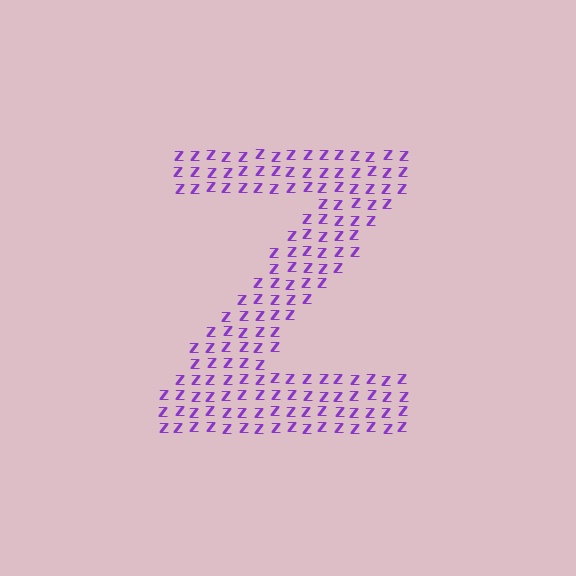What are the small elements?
The small elements are letter Z's.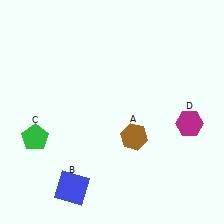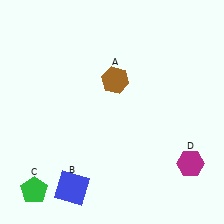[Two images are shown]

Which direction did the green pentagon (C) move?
The green pentagon (C) moved down.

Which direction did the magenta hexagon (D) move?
The magenta hexagon (D) moved down.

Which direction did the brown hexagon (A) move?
The brown hexagon (A) moved up.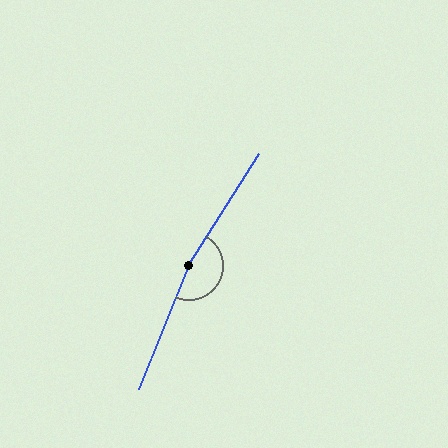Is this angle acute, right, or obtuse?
It is obtuse.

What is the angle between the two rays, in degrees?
Approximately 170 degrees.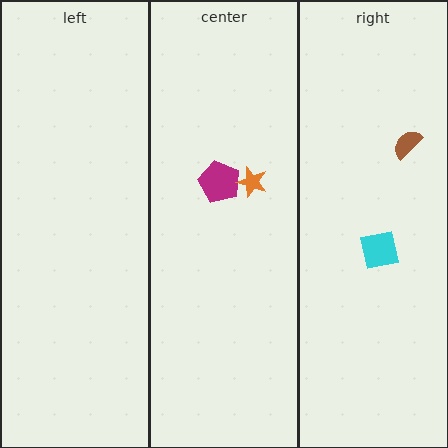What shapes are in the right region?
The brown semicircle, the cyan square.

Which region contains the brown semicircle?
The right region.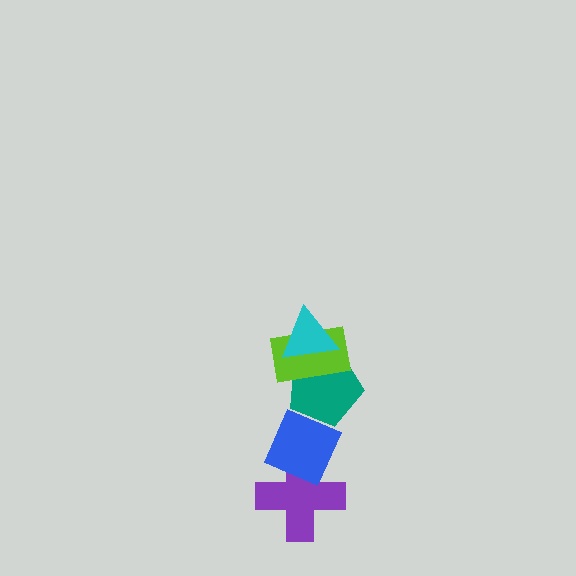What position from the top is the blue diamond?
The blue diamond is 4th from the top.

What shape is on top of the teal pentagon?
The lime rectangle is on top of the teal pentagon.